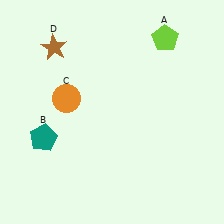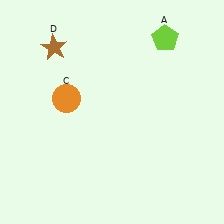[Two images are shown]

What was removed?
The teal pentagon (B) was removed in Image 2.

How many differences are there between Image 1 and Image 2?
There is 1 difference between the two images.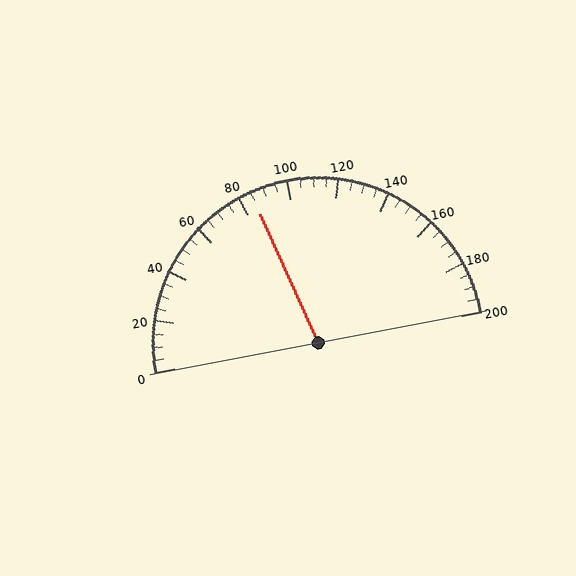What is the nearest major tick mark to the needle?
The nearest major tick mark is 80.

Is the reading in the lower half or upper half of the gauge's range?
The reading is in the lower half of the range (0 to 200).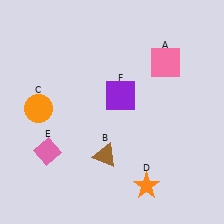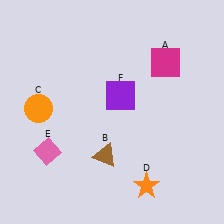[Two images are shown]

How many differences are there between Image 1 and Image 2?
There is 1 difference between the two images.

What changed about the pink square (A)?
In Image 1, A is pink. In Image 2, it changed to magenta.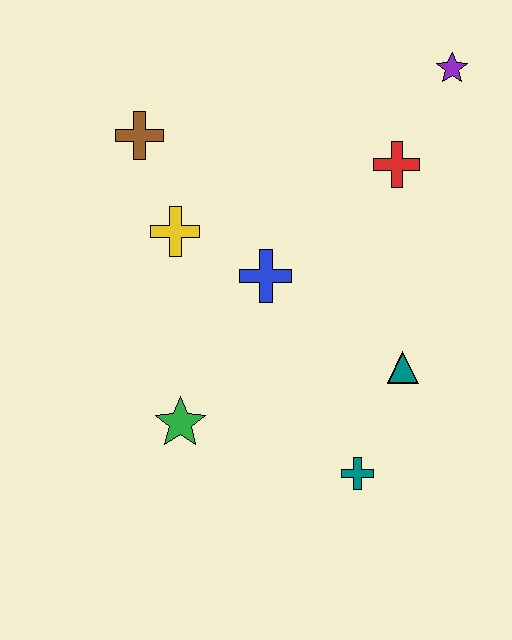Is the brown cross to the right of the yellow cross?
No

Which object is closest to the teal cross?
The teal triangle is closest to the teal cross.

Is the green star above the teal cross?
Yes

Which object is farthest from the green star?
The purple star is farthest from the green star.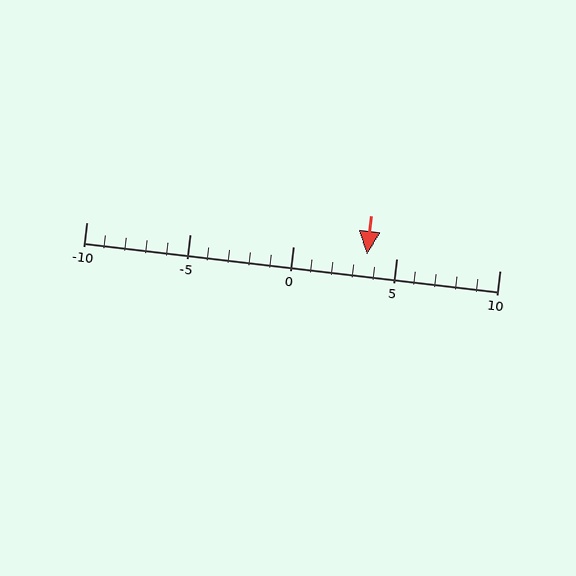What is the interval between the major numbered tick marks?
The major tick marks are spaced 5 units apart.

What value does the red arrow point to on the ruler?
The red arrow points to approximately 4.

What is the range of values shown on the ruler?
The ruler shows values from -10 to 10.